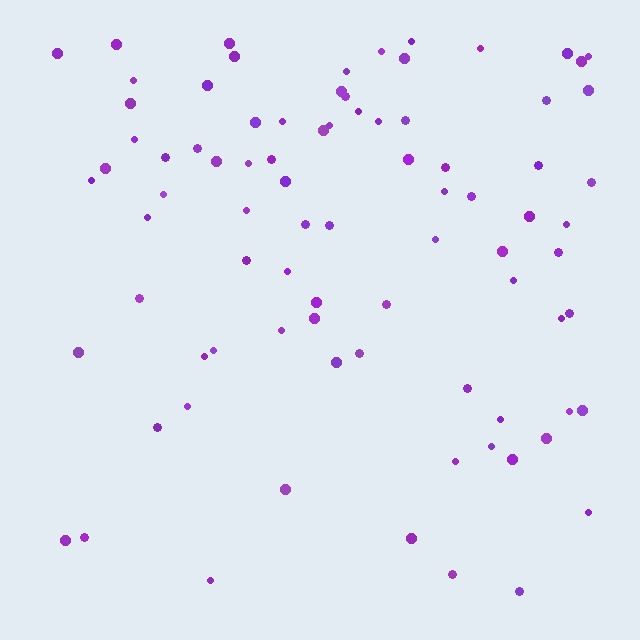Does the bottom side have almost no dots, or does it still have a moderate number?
Still a moderate number, just noticeably fewer than the top.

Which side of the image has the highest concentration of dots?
The top.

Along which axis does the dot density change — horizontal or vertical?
Vertical.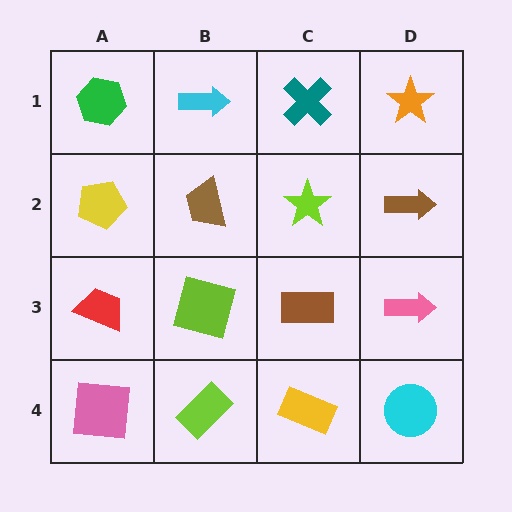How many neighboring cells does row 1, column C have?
3.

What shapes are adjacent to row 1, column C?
A lime star (row 2, column C), a cyan arrow (row 1, column B), an orange star (row 1, column D).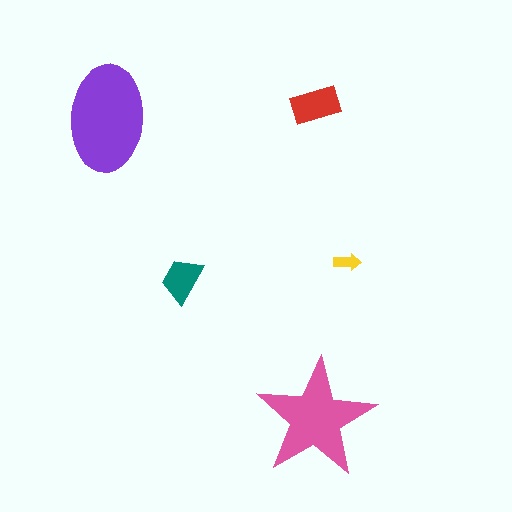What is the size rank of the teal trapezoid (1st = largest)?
4th.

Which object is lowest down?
The pink star is bottommost.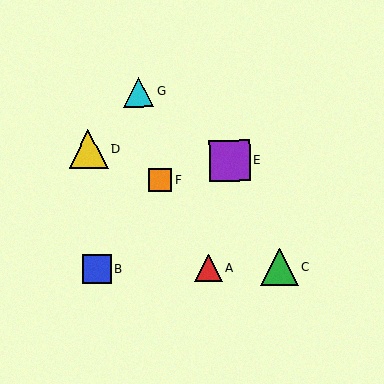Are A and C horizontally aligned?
Yes, both are at y≈268.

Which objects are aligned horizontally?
Objects A, B, C are aligned horizontally.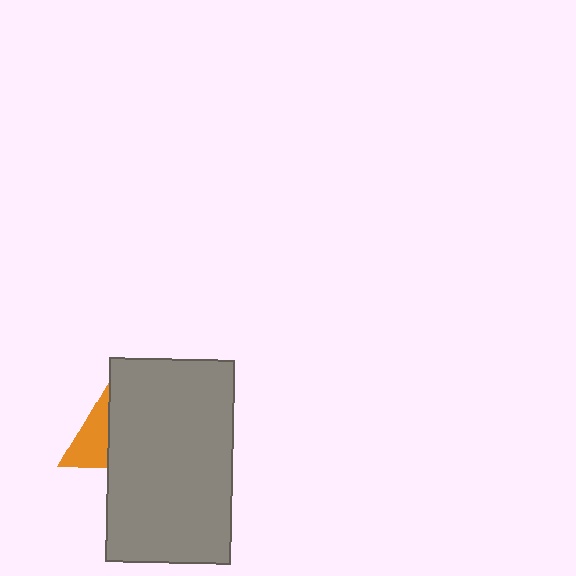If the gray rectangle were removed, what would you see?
You would see the complete orange triangle.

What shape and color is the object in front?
The object in front is a gray rectangle.